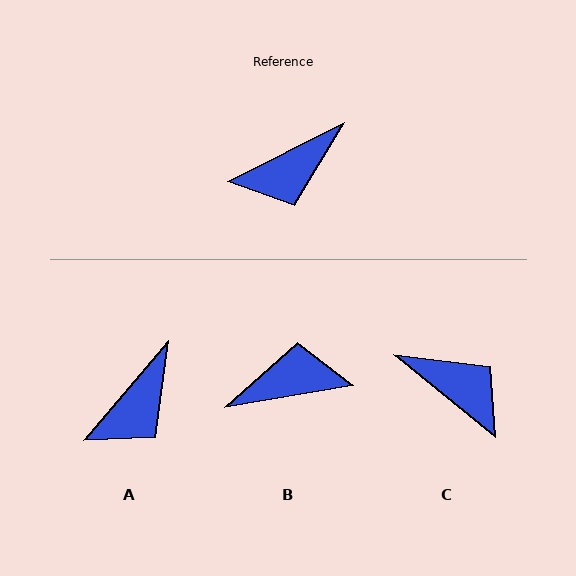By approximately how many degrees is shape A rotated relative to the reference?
Approximately 23 degrees counter-clockwise.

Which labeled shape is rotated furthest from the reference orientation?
B, about 163 degrees away.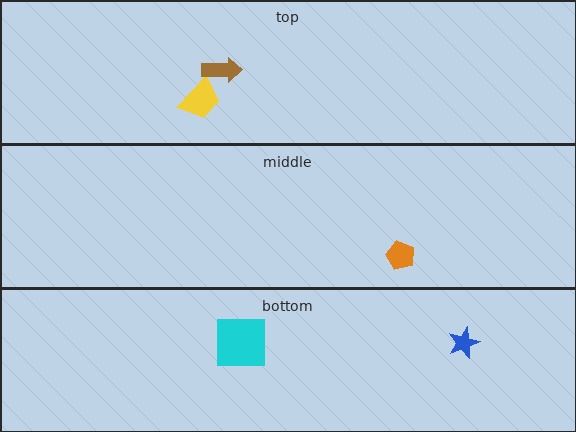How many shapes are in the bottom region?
2.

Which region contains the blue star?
The bottom region.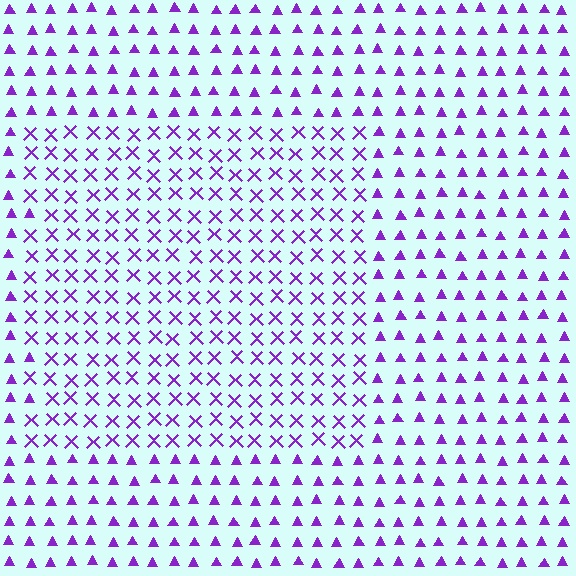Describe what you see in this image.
The image is filled with small purple elements arranged in a uniform grid. A rectangle-shaped region contains X marks, while the surrounding area contains triangles. The boundary is defined purely by the change in element shape.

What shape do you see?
I see a rectangle.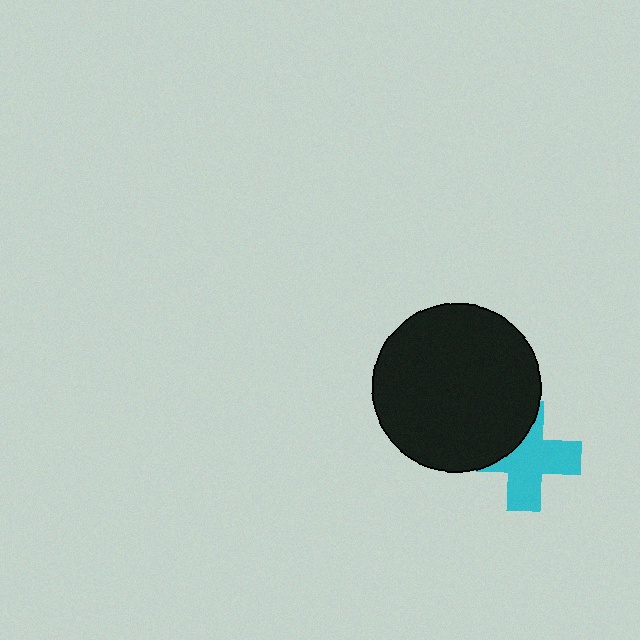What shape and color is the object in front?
The object in front is a black circle.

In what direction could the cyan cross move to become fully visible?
The cyan cross could move toward the lower-right. That would shift it out from behind the black circle entirely.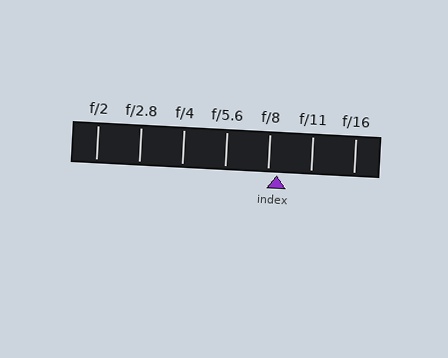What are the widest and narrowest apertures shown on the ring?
The widest aperture shown is f/2 and the narrowest is f/16.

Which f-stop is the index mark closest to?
The index mark is closest to f/8.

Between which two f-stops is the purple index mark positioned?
The index mark is between f/8 and f/11.